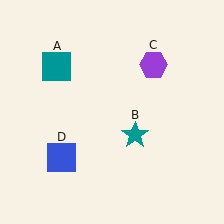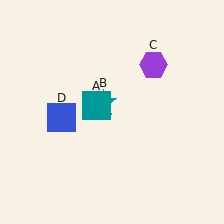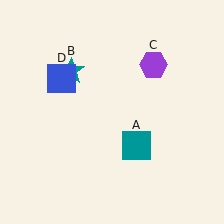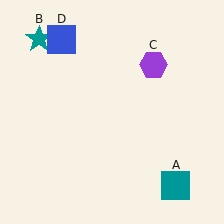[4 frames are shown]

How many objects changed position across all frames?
3 objects changed position: teal square (object A), teal star (object B), blue square (object D).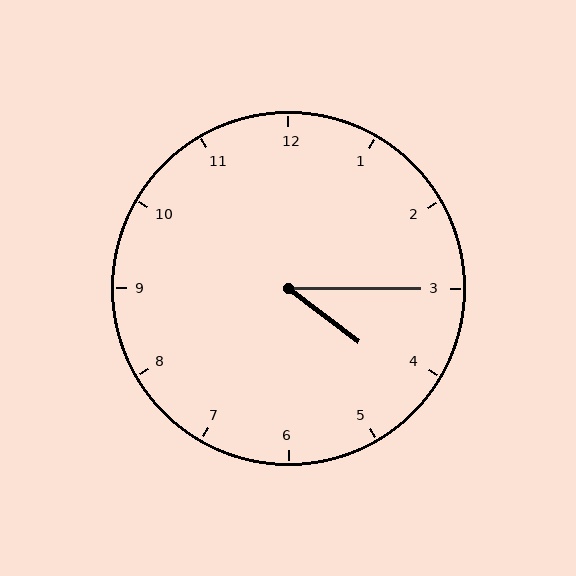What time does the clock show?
4:15.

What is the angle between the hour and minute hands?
Approximately 38 degrees.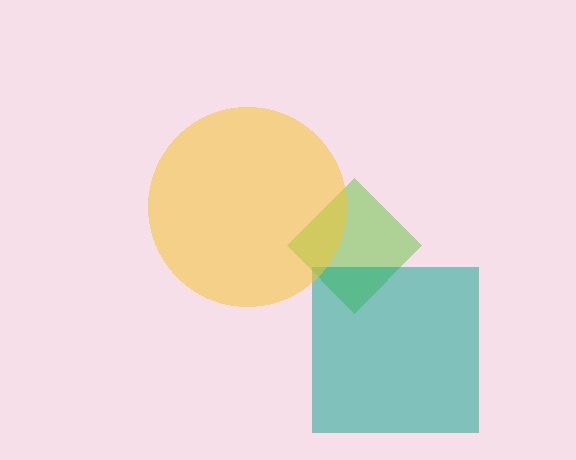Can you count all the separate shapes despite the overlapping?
Yes, there are 3 separate shapes.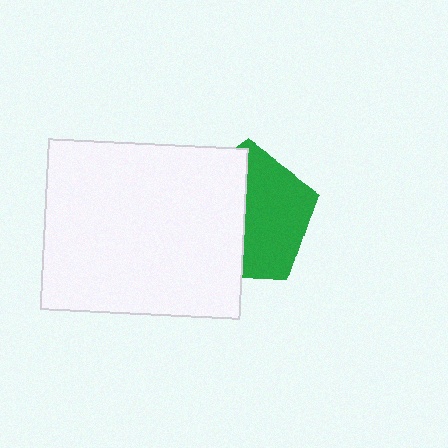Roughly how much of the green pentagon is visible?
About half of it is visible (roughly 50%).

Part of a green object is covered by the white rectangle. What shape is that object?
It is a pentagon.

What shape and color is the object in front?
The object in front is a white rectangle.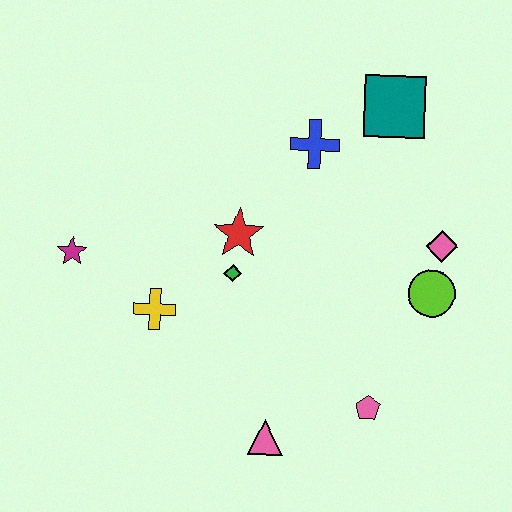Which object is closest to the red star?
The green diamond is closest to the red star.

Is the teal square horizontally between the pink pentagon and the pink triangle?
No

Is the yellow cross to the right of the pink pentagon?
No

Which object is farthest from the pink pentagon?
The magenta star is farthest from the pink pentagon.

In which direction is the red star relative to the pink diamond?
The red star is to the left of the pink diamond.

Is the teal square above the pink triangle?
Yes